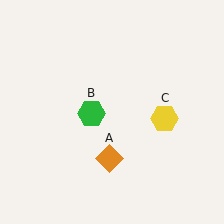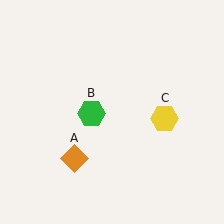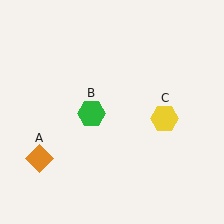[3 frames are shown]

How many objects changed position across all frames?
1 object changed position: orange diamond (object A).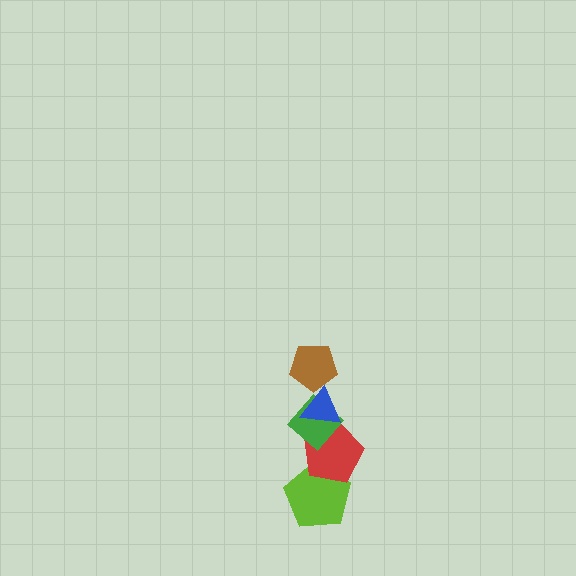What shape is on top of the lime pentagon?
The red pentagon is on top of the lime pentagon.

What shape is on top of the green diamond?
The blue triangle is on top of the green diamond.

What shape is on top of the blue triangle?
The brown pentagon is on top of the blue triangle.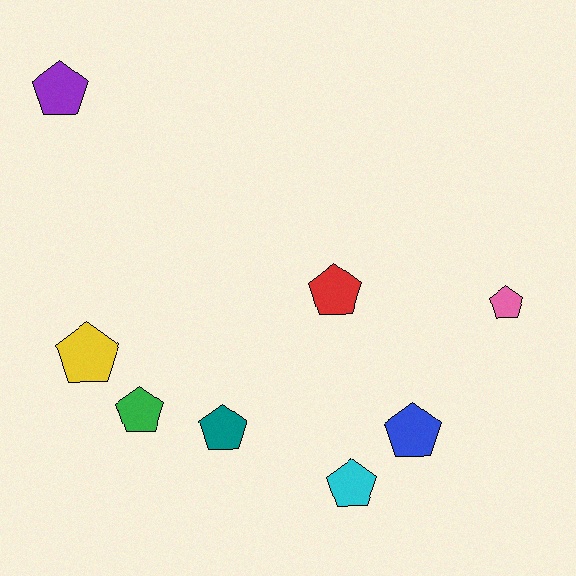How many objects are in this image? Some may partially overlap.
There are 8 objects.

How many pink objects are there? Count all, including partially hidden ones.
There is 1 pink object.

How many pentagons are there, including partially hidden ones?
There are 8 pentagons.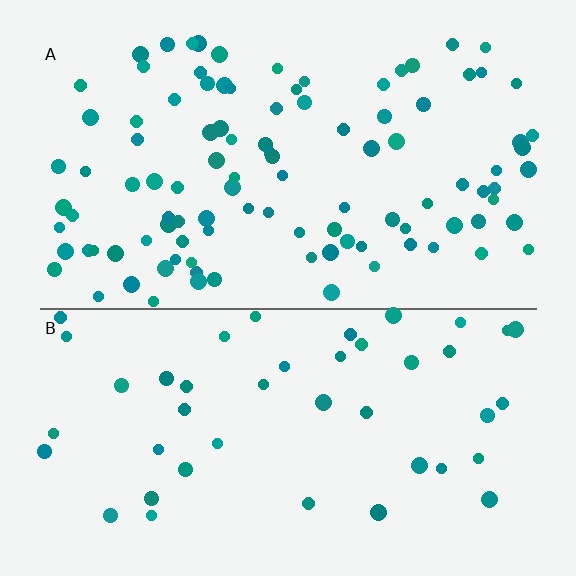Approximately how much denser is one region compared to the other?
Approximately 2.3× — region A over region B.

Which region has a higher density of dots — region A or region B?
A (the top).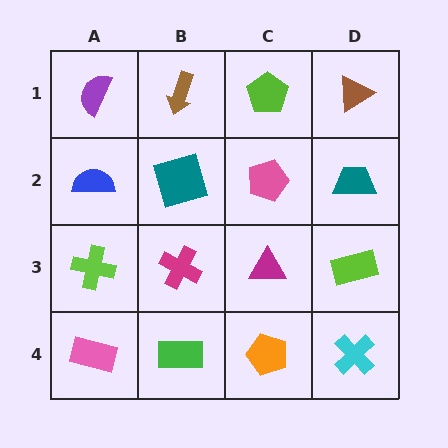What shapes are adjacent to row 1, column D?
A teal trapezoid (row 2, column D), a lime pentagon (row 1, column C).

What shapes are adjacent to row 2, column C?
A lime pentagon (row 1, column C), a magenta triangle (row 3, column C), a teal square (row 2, column B), a teal trapezoid (row 2, column D).